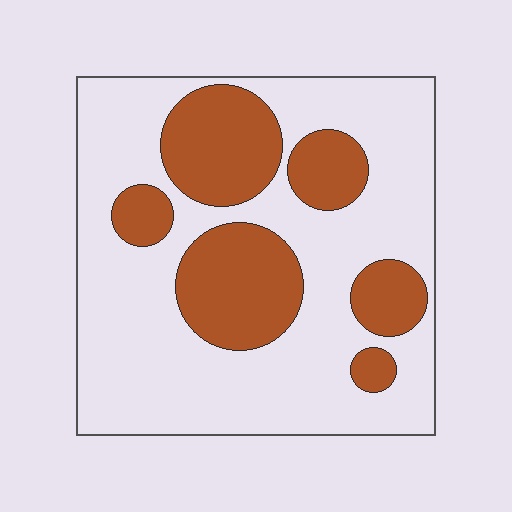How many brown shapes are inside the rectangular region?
6.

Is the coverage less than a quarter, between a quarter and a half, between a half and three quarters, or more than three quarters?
Between a quarter and a half.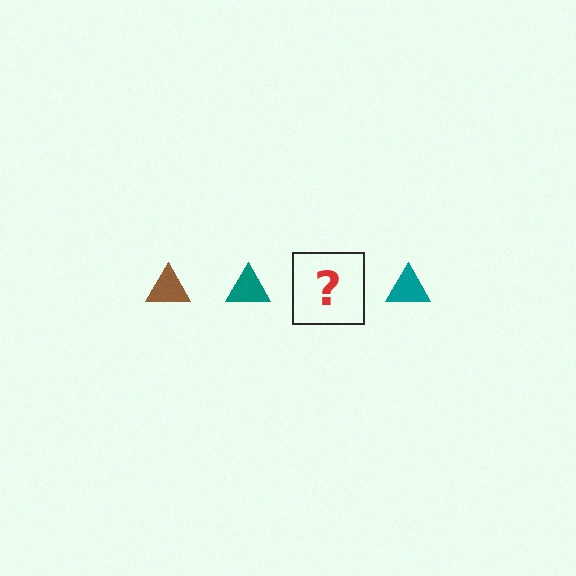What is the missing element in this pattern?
The missing element is a brown triangle.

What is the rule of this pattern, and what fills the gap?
The rule is that the pattern cycles through brown, teal triangles. The gap should be filled with a brown triangle.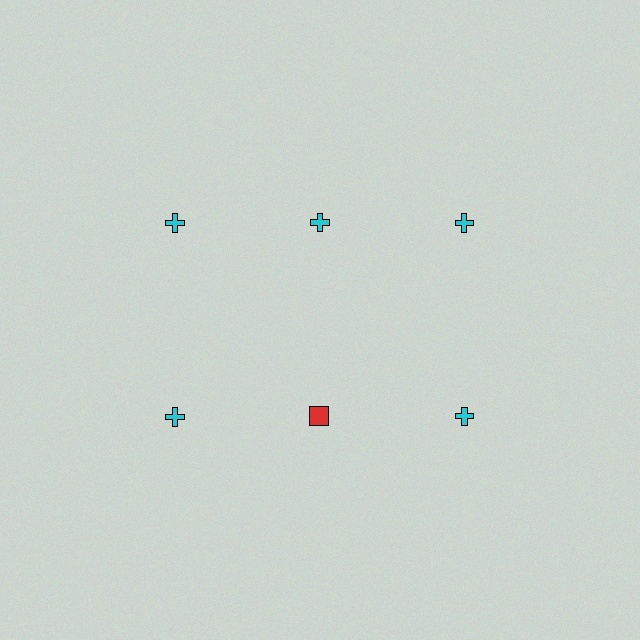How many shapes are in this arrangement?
There are 6 shapes arranged in a grid pattern.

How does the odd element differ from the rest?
It differs in both color (red instead of cyan) and shape (square instead of cross).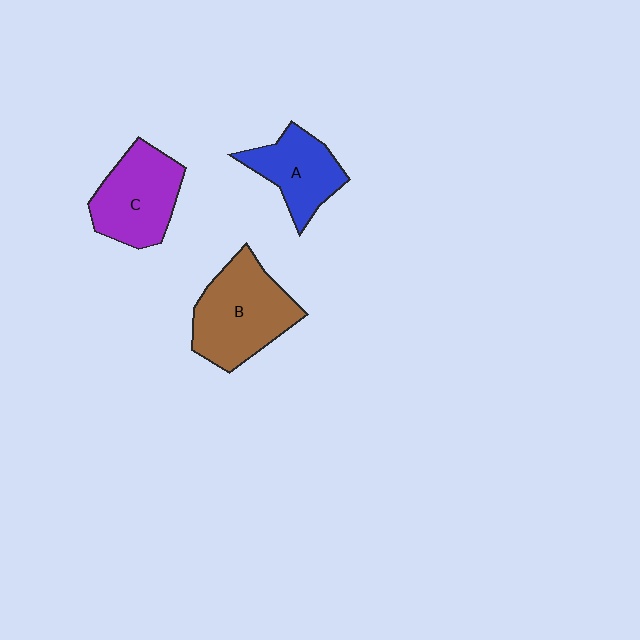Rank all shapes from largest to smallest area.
From largest to smallest: B (brown), C (purple), A (blue).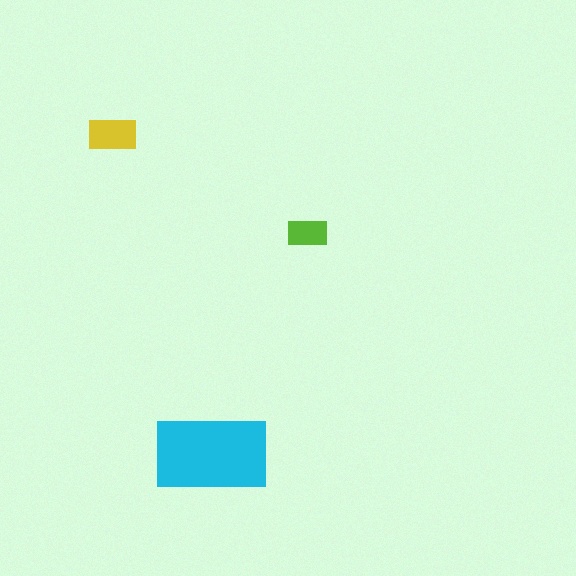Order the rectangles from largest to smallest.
the cyan one, the yellow one, the lime one.